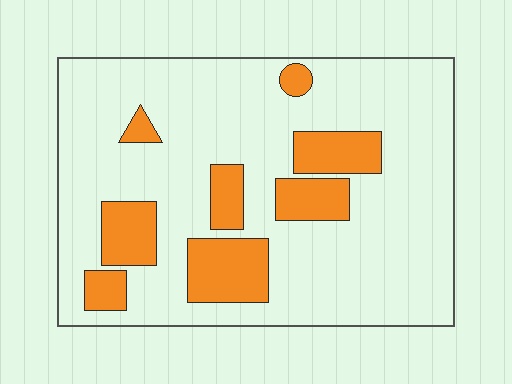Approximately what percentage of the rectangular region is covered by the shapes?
Approximately 20%.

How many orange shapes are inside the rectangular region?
8.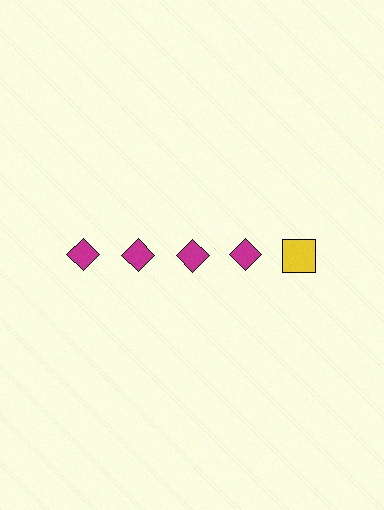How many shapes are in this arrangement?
There are 5 shapes arranged in a grid pattern.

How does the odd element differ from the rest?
It differs in both color (yellow instead of magenta) and shape (square instead of diamond).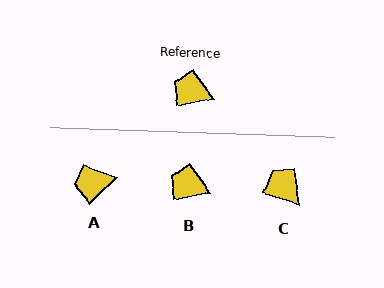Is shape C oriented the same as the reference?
No, it is off by about 28 degrees.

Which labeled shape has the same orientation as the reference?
B.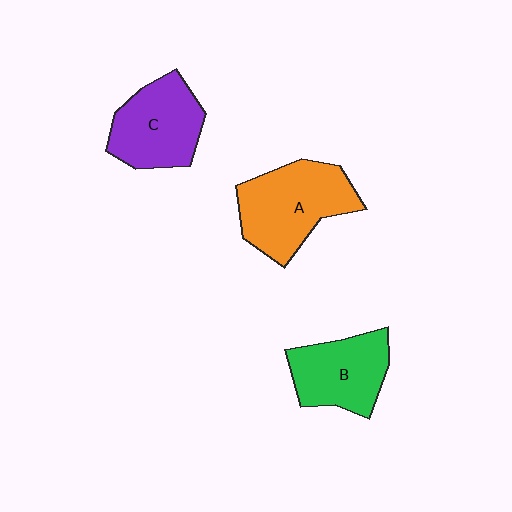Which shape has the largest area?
Shape A (orange).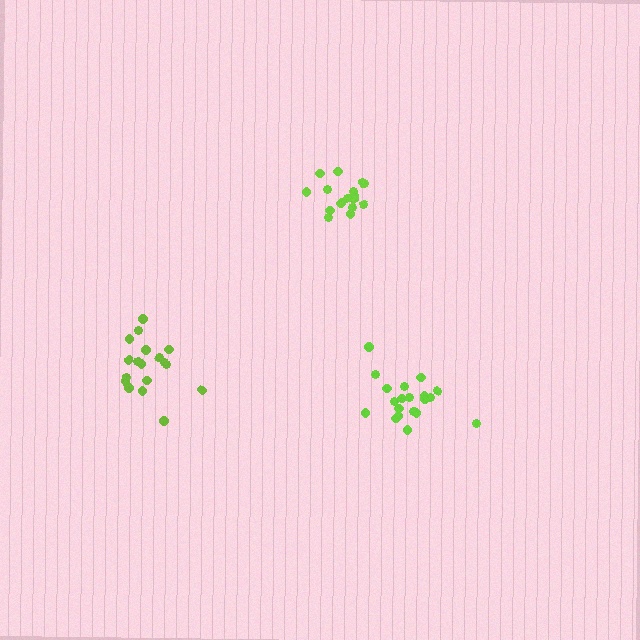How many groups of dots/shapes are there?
There are 3 groups.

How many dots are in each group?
Group 1: 18 dots, Group 2: 21 dots, Group 3: 17 dots (56 total).